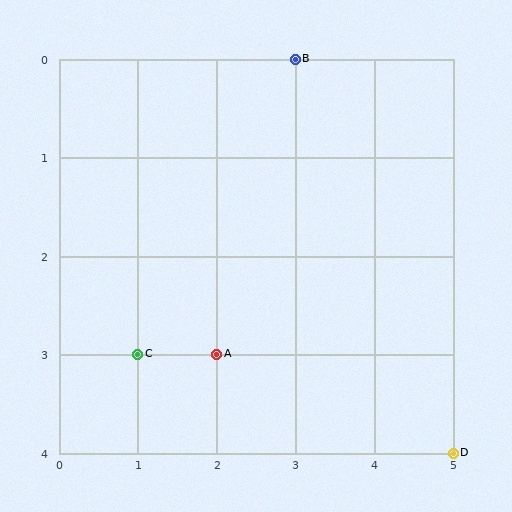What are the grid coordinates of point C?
Point C is at grid coordinates (1, 3).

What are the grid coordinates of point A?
Point A is at grid coordinates (2, 3).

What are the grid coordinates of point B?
Point B is at grid coordinates (3, 0).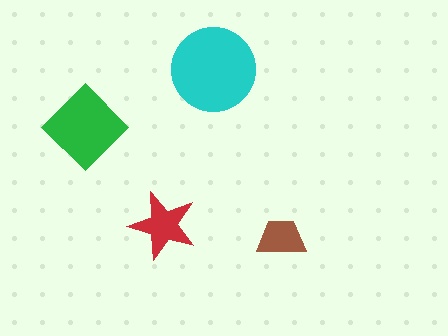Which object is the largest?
The cyan circle.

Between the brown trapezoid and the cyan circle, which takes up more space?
The cyan circle.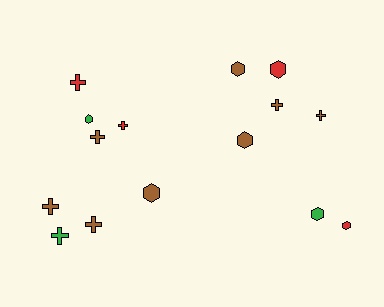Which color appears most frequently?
Brown, with 8 objects.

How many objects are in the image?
There are 15 objects.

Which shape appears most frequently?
Cross, with 8 objects.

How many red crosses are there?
There are 2 red crosses.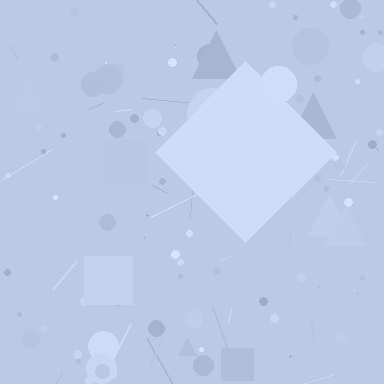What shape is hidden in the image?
A diamond is hidden in the image.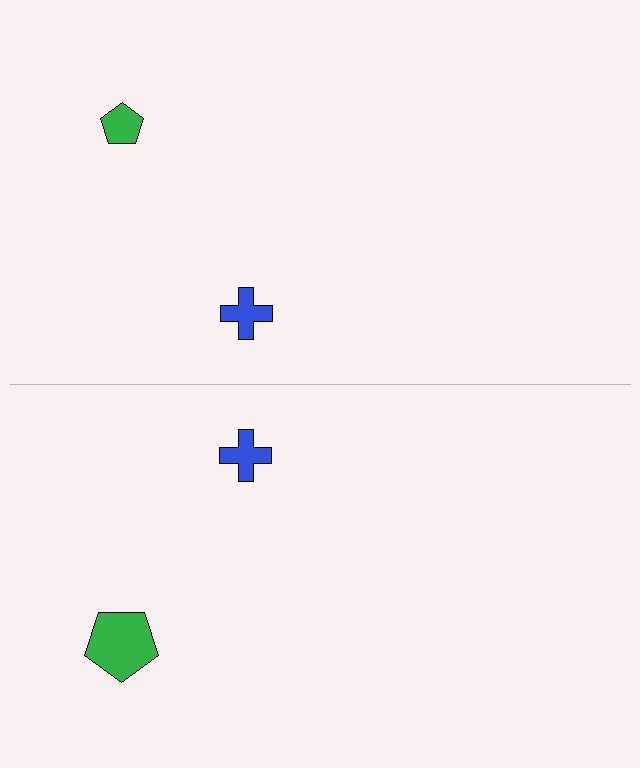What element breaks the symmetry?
The green pentagon on the bottom side has a different size than its mirror counterpart.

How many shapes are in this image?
There are 4 shapes in this image.